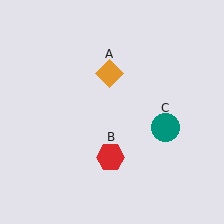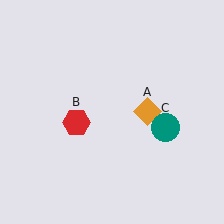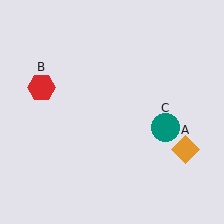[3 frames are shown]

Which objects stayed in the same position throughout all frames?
Teal circle (object C) remained stationary.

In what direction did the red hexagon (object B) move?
The red hexagon (object B) moved up and to the left.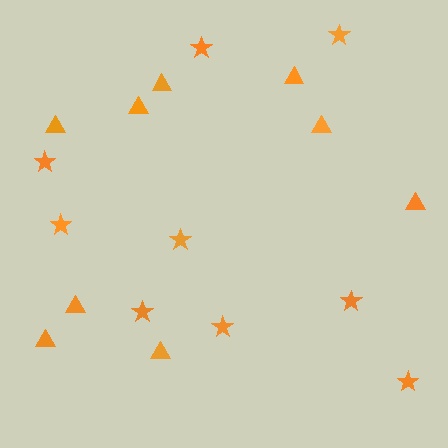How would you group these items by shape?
There are 2 groups: one group of triangles (9) and one group of stars (9).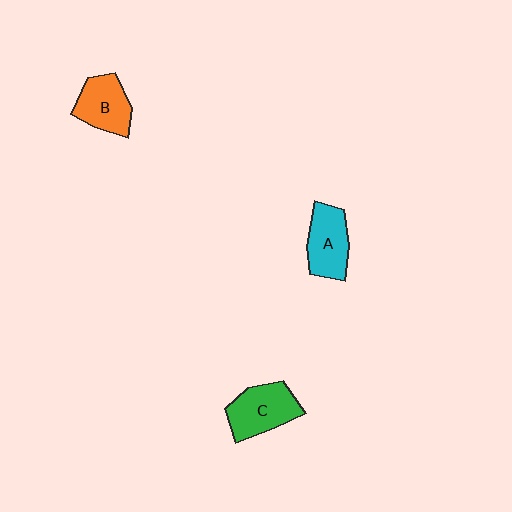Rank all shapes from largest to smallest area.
From largest to smallest: C (green), A (cyan), B (orange).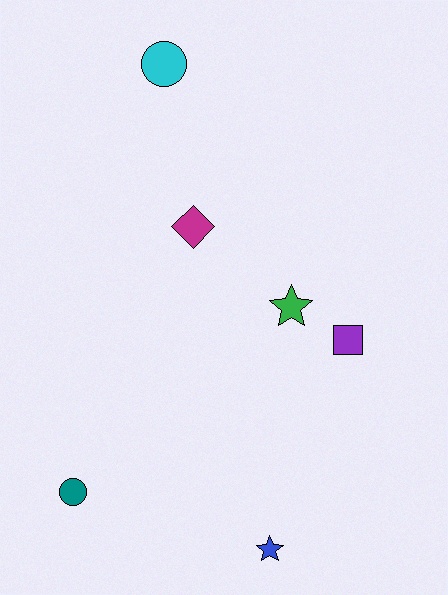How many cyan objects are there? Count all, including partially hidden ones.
There is 1 cyan object.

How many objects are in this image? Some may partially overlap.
There are 6 objects.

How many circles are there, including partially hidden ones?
There are 2 circles.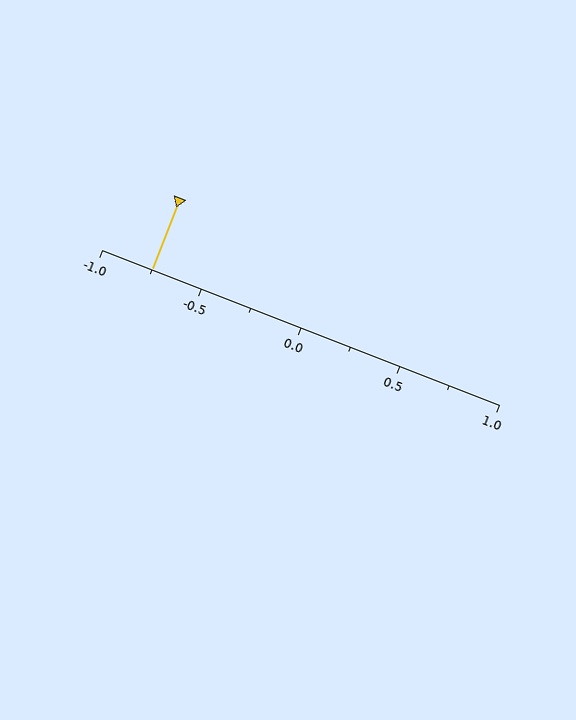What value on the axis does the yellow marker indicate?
The marker indicates approximately -0.75.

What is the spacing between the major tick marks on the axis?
The major ticks are spaced 0.5 apart.